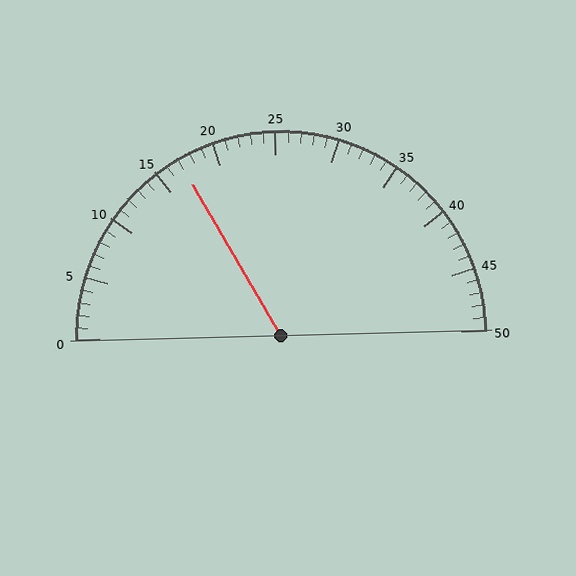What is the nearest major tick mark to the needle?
The nearest major tick mark is 15.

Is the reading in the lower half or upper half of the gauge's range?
The reading is in the lower half of the range (0 to 50).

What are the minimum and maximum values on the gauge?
The gauge ranges from 0 to 50.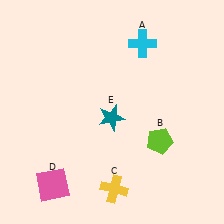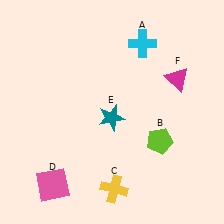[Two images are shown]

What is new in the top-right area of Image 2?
A magenta triangle (F) was added in the top-right area of Image 2.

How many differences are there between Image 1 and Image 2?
There is 1 difference between the two images.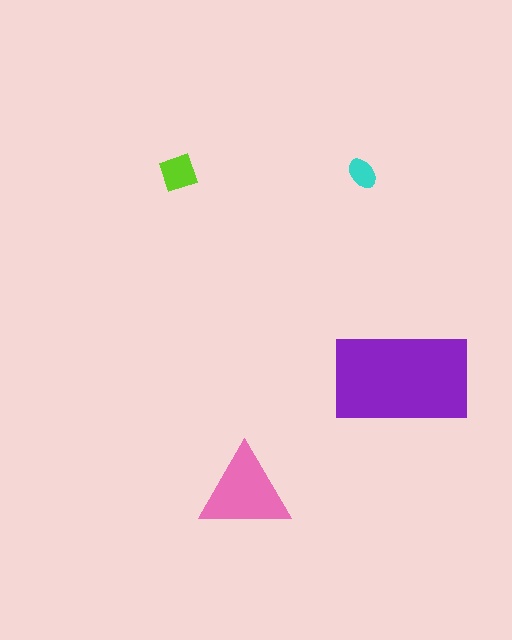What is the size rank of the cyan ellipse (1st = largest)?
4th.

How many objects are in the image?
There are 4 objects in the image.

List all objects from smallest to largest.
The cyan ellipse, the lime square, the pink triangle, the purple rectangle.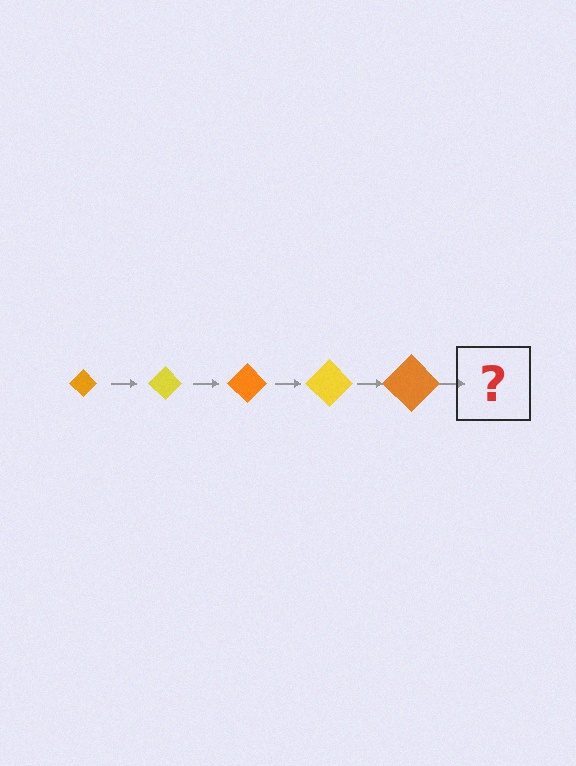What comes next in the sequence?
The next element should be a yellow diamond, larger than the previous one.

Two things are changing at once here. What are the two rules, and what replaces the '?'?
The two rules are that the diamond grows larger each step and the color cycles through orange and yellow. The '?' should be a yellow diamond, larger than the previous one.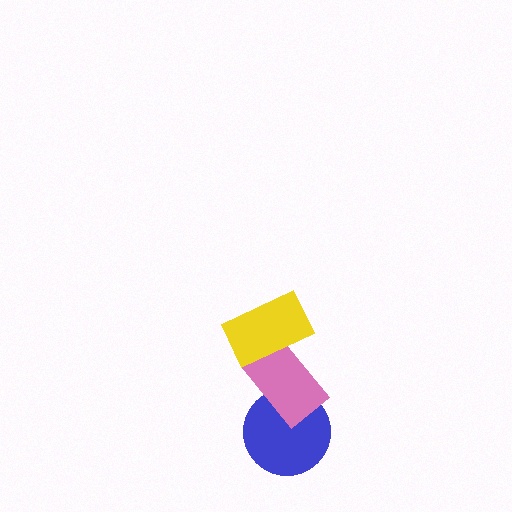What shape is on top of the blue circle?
The pink rectangle is on top of the blue circle.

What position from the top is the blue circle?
The blue circle is 3rd from the top.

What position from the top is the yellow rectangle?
The yellow rectangle is 1st from the top.